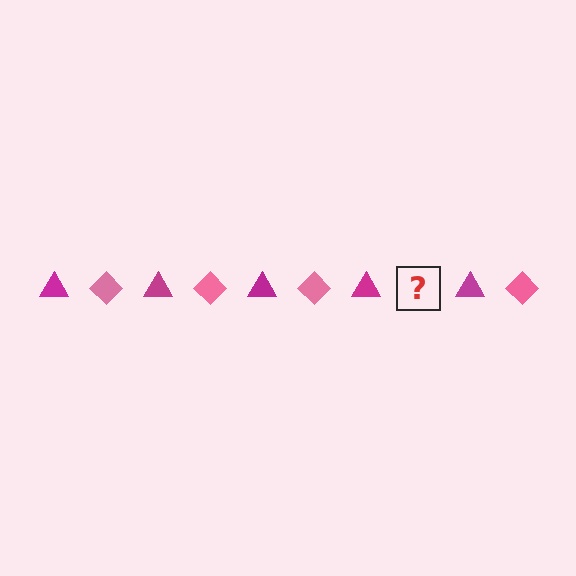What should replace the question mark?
The question mark should be replaced with a pink diamond.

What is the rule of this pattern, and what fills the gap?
The rule is that the pattern alternates between magenta triangle and pink diamond. The gap should be filled with a pink diamond.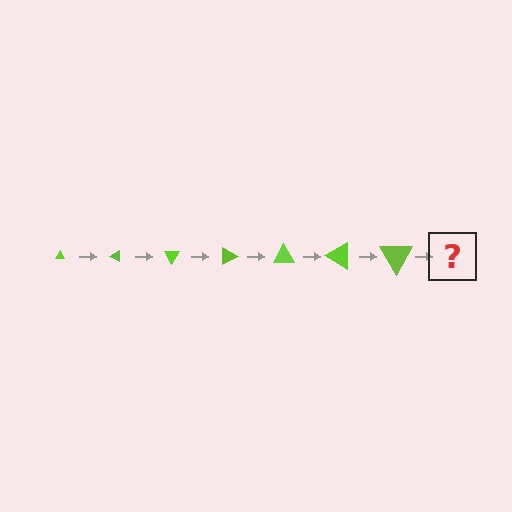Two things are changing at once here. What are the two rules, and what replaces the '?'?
The two rules are that the triangle grows larger each step and it rotates 30 degrees each step. The '?' should be a triangle, larger than the previous one and rotated 210 degrees from the start.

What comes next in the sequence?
The next element should be a triangle, larger than the previous one and rotated 210 degrees from the start.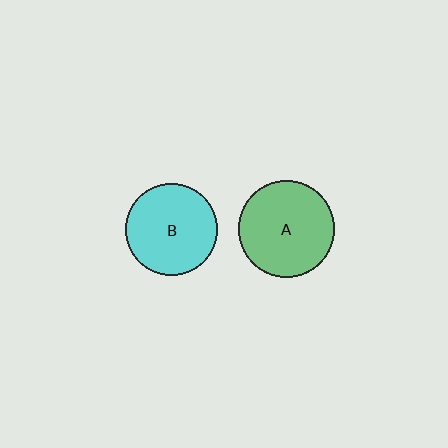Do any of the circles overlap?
No, none of the circles overlap.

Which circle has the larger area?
Circle A (green).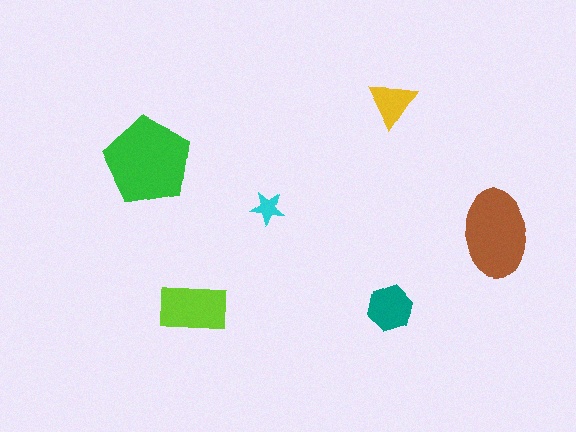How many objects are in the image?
There are 6 objects in the image.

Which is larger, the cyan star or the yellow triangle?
The yellow triangle.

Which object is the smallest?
The cyan star.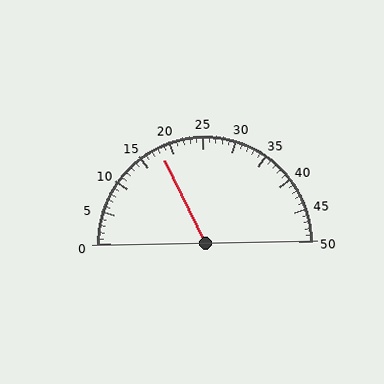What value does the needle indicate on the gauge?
The needle indicates approximately 18.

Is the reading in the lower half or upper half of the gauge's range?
The reading is in the lower half of the range (0 to 50).